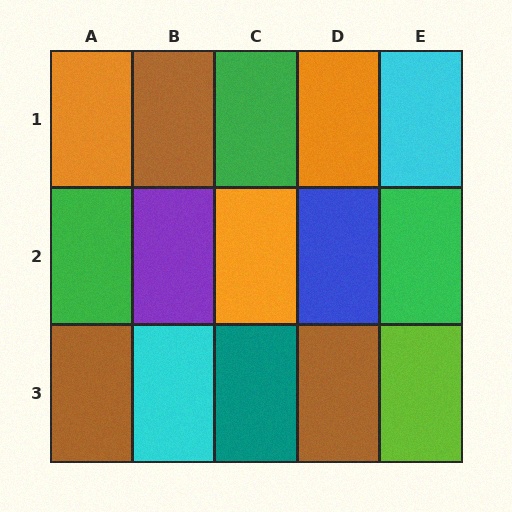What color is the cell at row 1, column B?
Brown.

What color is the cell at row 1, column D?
Orange.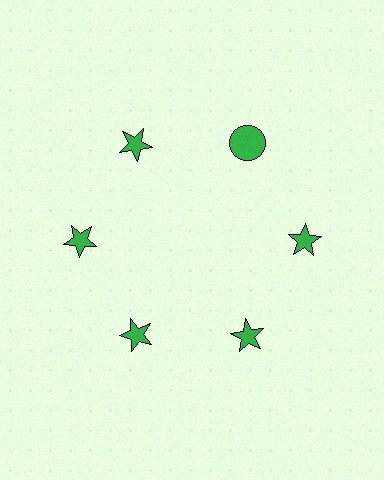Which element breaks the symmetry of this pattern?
The green circle at roughly the 1 o'clock position breaks the symmetry. All other shapes are green stars.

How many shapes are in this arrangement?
There are 6 shapes arranged in a ring pattern.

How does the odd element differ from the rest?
It has a different shape: circle instead of star.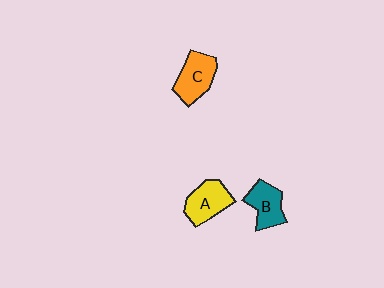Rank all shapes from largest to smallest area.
From largest to smallest: C (orange), A (yellow), B (teal).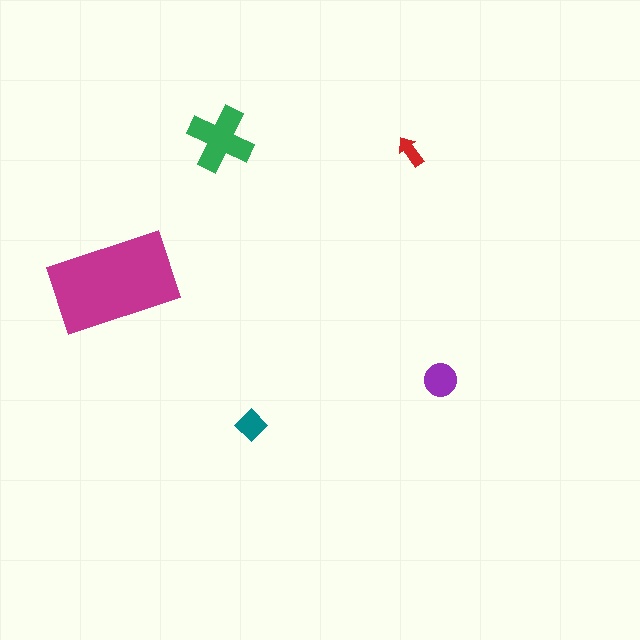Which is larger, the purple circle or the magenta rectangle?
The magenta rectangle.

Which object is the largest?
The magenta rectangle.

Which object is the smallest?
The red arrow.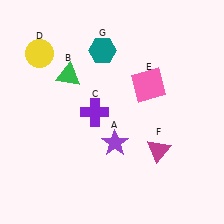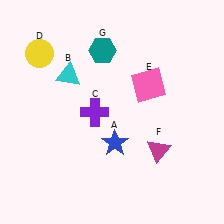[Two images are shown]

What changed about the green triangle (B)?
In Image 1, B is green. In Image 2, it changed to cyan.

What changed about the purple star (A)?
In Image 1, A is purple. In Image 2, it changed to blue.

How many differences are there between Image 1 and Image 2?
There are 2 differences between the two images.